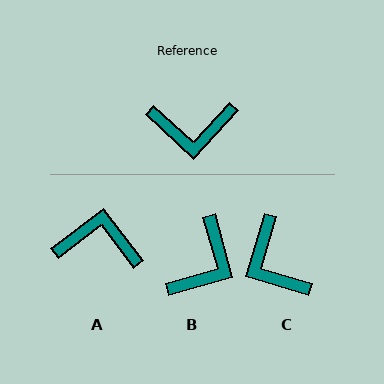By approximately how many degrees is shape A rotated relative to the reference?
Approximately 170 degrees counter-clockwise.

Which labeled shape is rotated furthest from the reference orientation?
A, about 170 degrees away.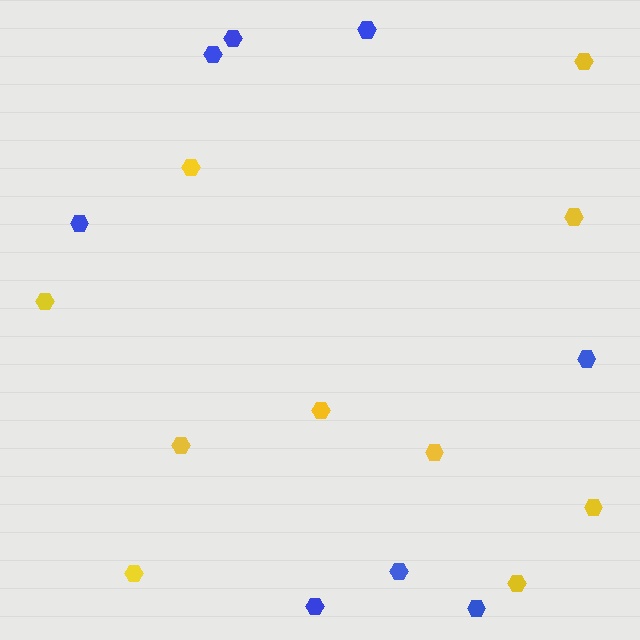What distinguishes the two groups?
There are 2 groups: one group of blue hexagons (8) and one group of yellow hexagons (10).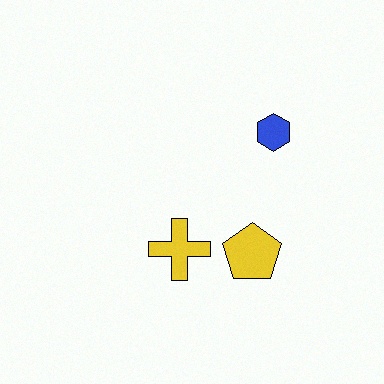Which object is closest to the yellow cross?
The yellow pentagon is closest to the yellow cross.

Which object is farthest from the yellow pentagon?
The blue hexagon is farthest from the yellow pentagon.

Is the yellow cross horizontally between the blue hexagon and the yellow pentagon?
No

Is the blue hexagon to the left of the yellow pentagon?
No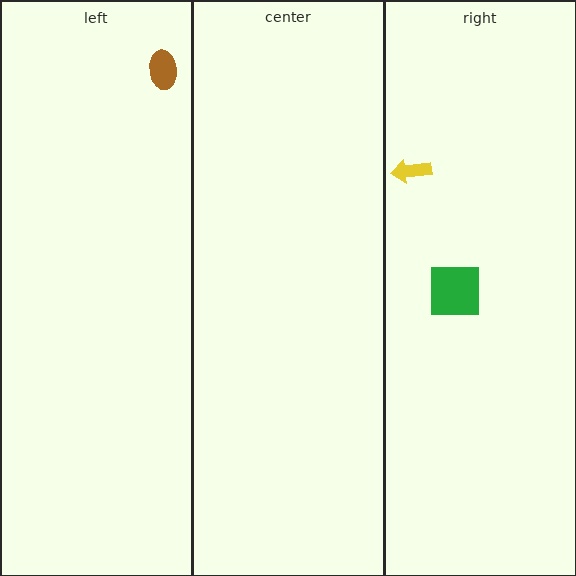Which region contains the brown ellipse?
The left region.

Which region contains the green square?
The right region.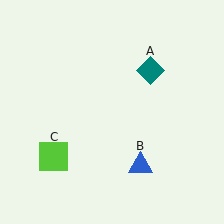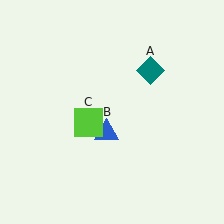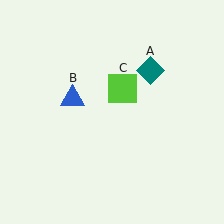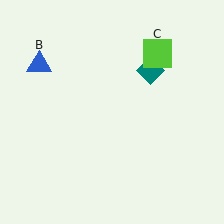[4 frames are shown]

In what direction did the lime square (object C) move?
The lime square (object C) moved up and to the right.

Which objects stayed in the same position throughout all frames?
Teal diamond (object A) remained stationary.